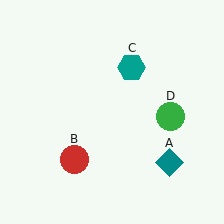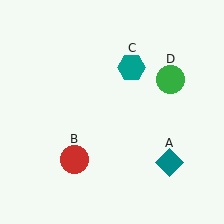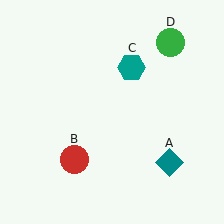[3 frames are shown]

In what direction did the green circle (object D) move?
The green circle (object D) moved up.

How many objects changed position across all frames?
1 object changed position: green circle (object D).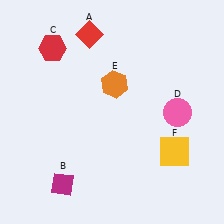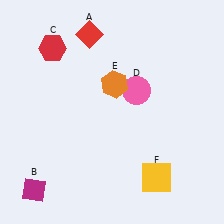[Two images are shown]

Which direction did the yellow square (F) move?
The yellow square (F) moved down.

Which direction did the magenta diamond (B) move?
The magenta diamond (B) moved left.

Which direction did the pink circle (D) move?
The pink circle (D) moved left.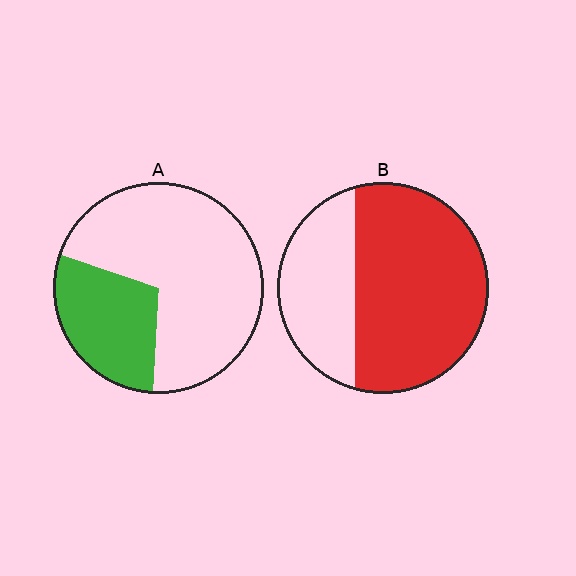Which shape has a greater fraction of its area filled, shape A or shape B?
Shape B.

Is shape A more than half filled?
No.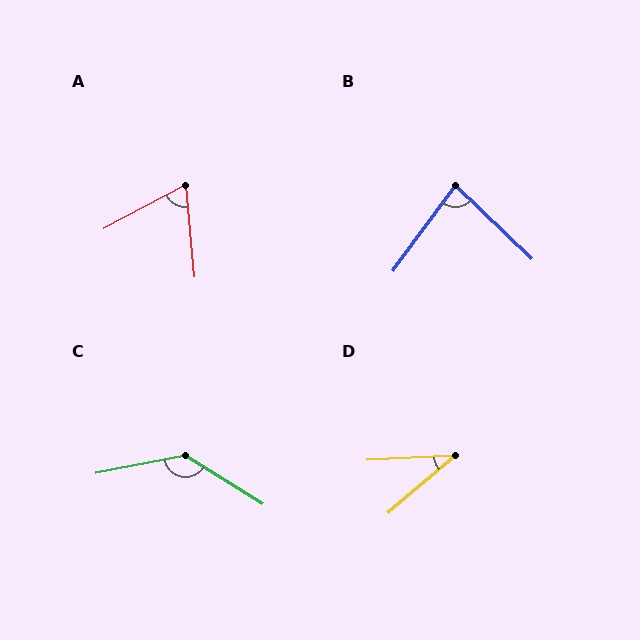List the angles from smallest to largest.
D (38°), A (67°), B (82°), C (137°).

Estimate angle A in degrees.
Approximately 67 degrees.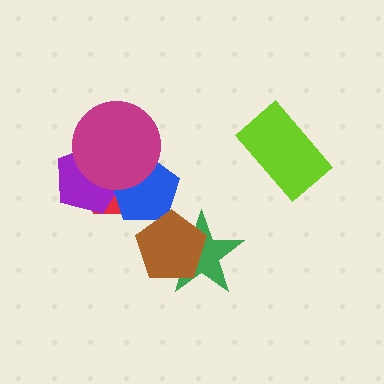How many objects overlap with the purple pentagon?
3 objects overlap with the purple pentagon.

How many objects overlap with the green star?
1 object overlaps with the green star.